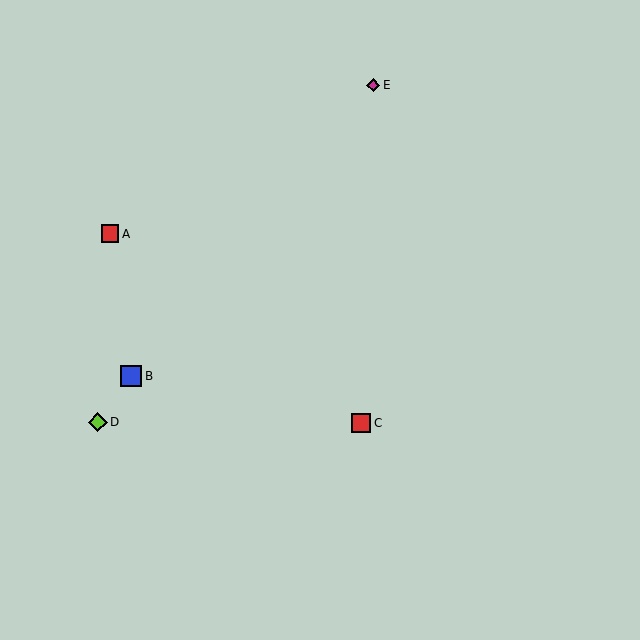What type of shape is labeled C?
Shape C is a red square.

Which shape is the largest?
The blue square (labeled B) is the largest.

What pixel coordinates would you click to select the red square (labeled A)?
Click at (110, 234) to select the red square A.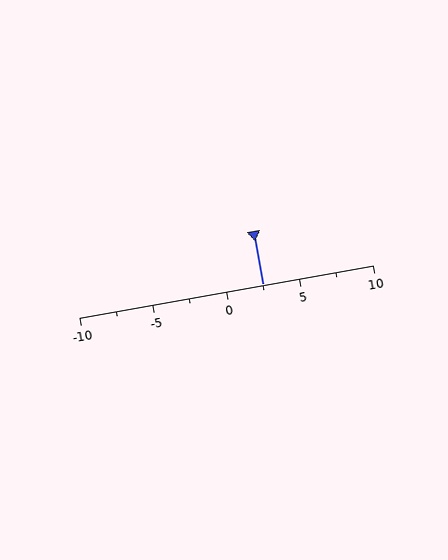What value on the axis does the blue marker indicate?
The marker indicates approximately 2.5.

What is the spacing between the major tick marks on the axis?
The major ticks are spaced 5 apart.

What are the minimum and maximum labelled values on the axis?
The axis runs from -10 to 10.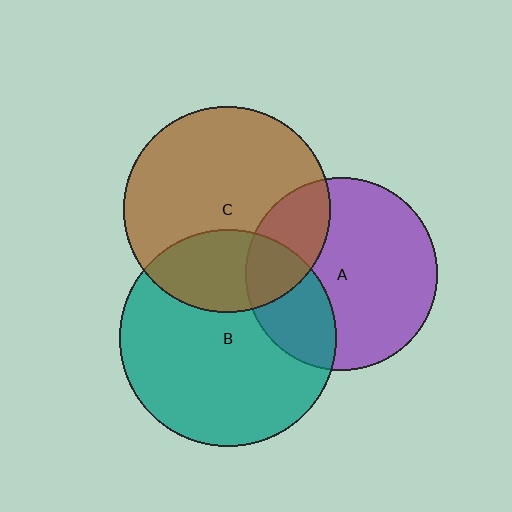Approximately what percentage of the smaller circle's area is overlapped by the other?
Approximately 30%.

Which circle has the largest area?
Circle B (teal).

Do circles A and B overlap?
Yes.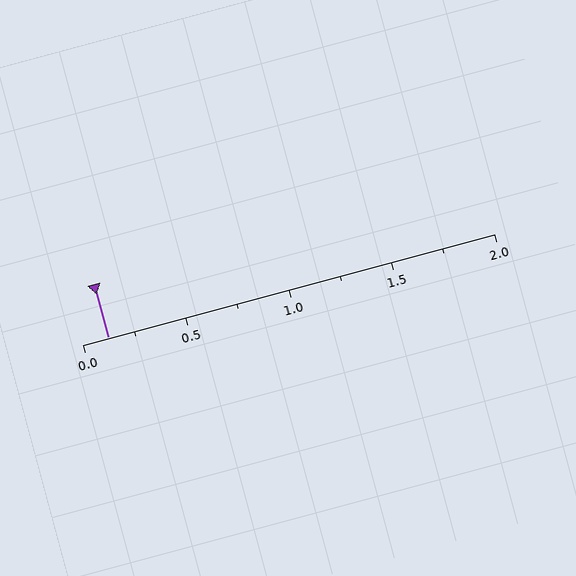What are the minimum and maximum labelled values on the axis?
The axis runs from 0.0 to 2.0.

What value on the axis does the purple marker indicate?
The marker indicates approximately 0.12.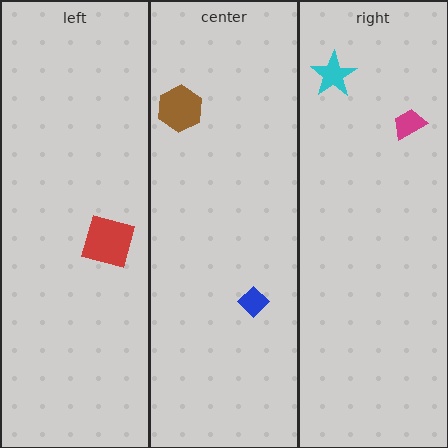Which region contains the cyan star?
The right region.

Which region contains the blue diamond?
The center region.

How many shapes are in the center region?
2.